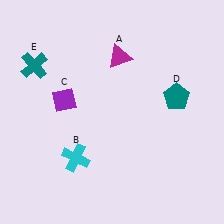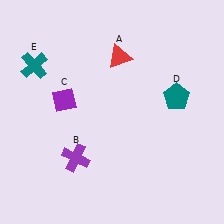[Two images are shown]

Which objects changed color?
A changed from magenta to red. B changed from cyan to purple.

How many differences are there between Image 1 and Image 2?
There are 2 differences between the two images.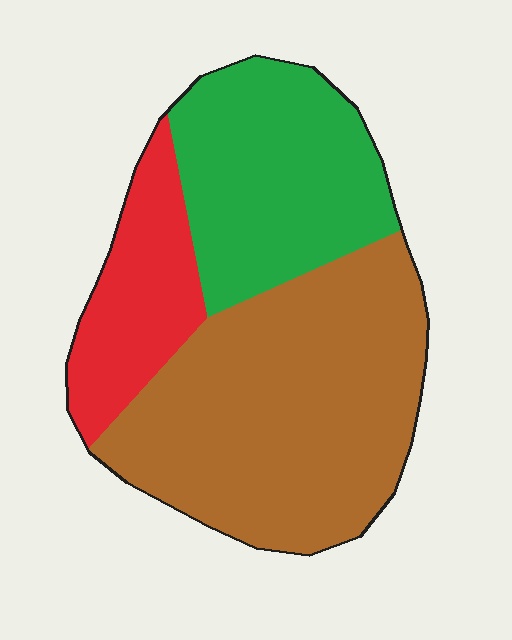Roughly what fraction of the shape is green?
Green takes up between a sixth and a third of the shape.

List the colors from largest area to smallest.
From largest to smallest: brown, green, red.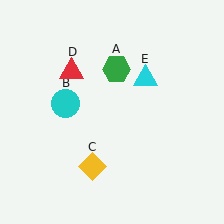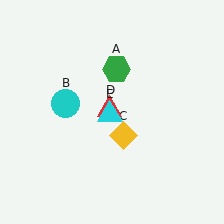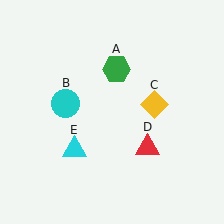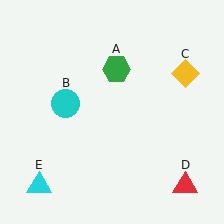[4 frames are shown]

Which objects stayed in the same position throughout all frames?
Green hexagon (object A) and cyan circle (object B) remained stationary.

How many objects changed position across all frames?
3 objects changed position: yellow diamond (object C), red triangle (object D), cyan triangle (object E).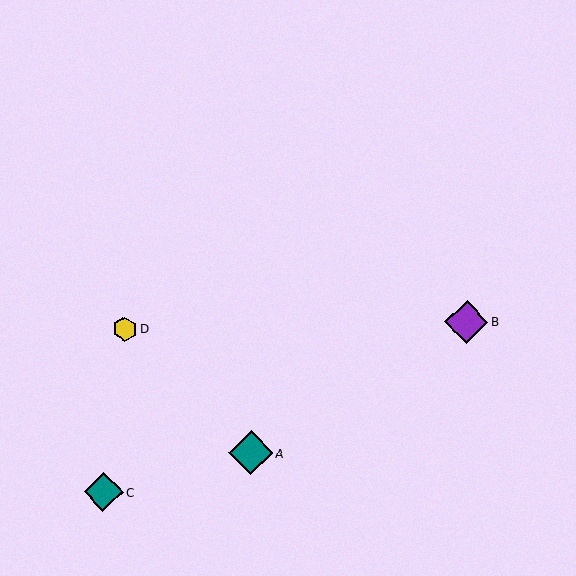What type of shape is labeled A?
Shape A is a teal diamond.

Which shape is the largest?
The teal diamond (labeled A) is the largest.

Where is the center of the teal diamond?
The center of the teal diamond is at (251, 453).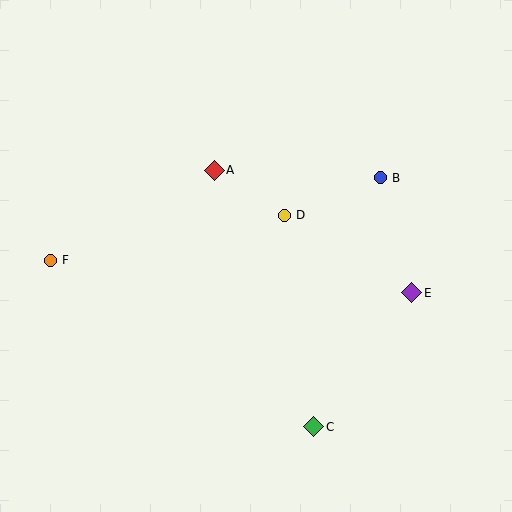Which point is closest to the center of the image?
Point D at (284, 215) is closest to the center.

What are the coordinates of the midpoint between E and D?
The midpoint between E and D is at (348, 254).